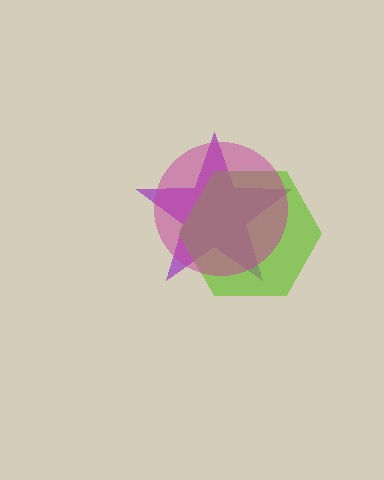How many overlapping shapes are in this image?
There are 3 overlapping shapes in the image.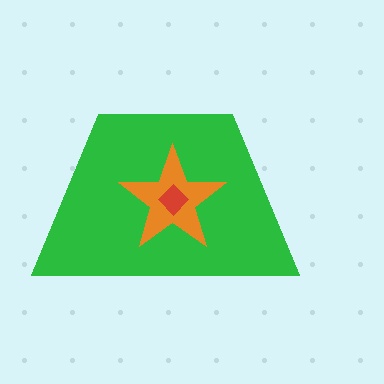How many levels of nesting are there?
3.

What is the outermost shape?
The green trapezoid.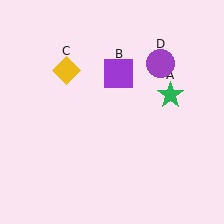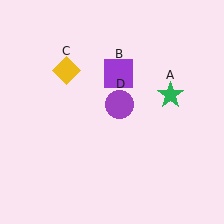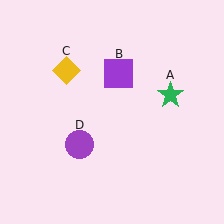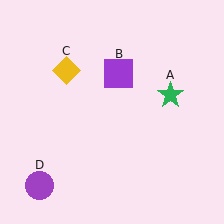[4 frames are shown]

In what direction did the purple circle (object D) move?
The purple circle (object D) moved down and to the left.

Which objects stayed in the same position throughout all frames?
Green star (object A) and purple square (object B) and yellow diamond (object C) remained stationary.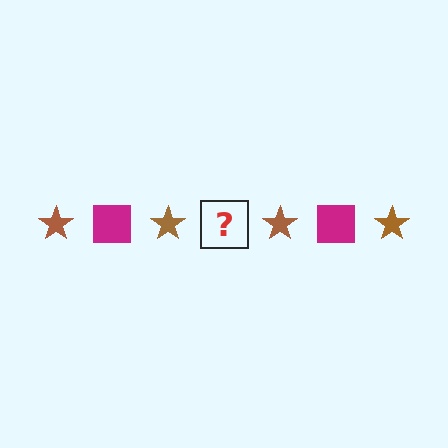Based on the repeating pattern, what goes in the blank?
The blank should be a magenta square.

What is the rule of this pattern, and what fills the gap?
The rule is that the pattern alternates between brown star and magenta square. The gap should be filled with a magenta square.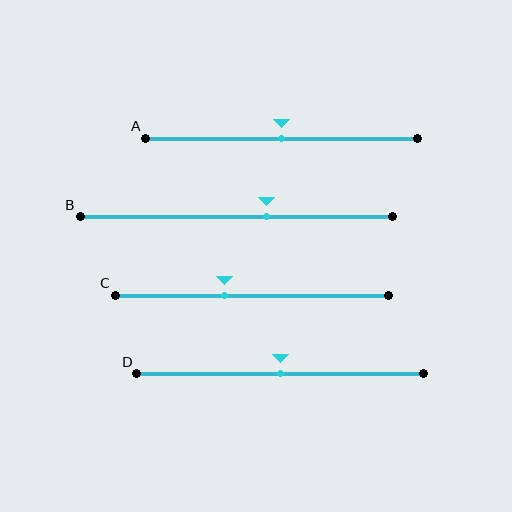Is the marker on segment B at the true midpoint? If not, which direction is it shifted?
No, the marker on segment B is shifted to the right by about 10% of the segment length.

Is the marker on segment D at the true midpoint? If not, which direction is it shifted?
Yes, the marker on segment D is at the true midpoint.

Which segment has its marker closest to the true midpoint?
Segment A has its marker closest to the true midpoint.